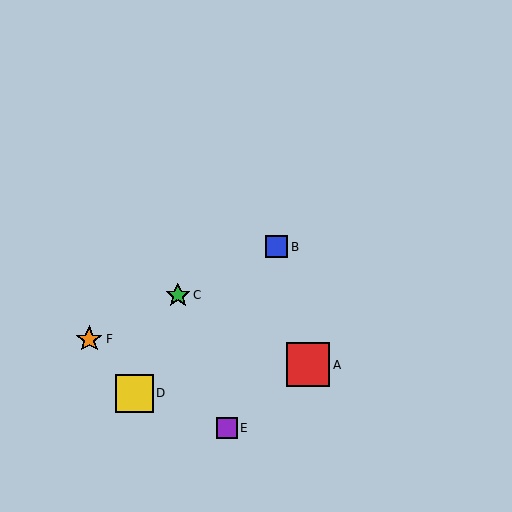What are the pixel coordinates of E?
Object E is at (227, 428).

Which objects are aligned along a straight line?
Objects B, C, F are aligned along a straight line.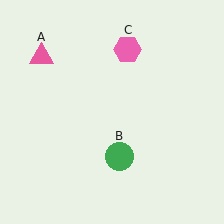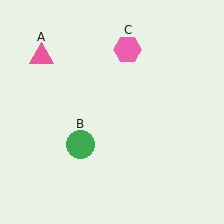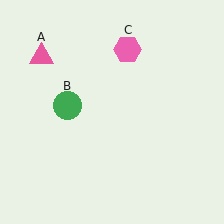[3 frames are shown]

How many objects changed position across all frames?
1 object changed position: green circle (object B).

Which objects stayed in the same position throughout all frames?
Pink triangle (object A) and pink hexagon (object C) remained stationary.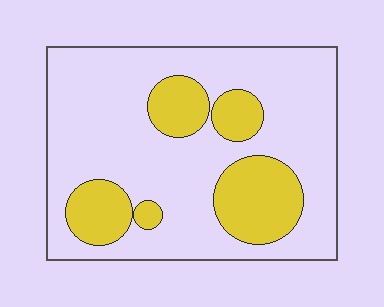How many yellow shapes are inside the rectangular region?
5.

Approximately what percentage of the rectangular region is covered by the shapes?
Approximately 25%.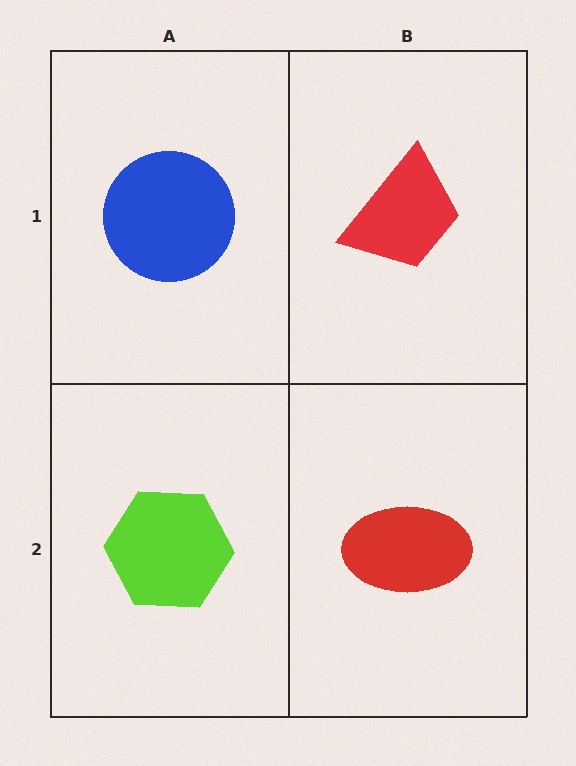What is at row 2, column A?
A lime hexagon.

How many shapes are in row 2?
2 shapes.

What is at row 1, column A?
A blue circle.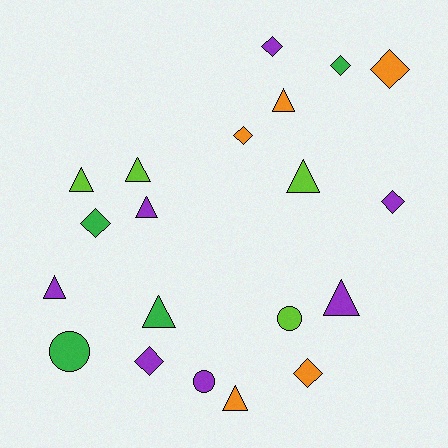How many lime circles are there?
There is 1 lime circle.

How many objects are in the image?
There are 20 objects.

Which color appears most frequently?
Purple, with 7 objects.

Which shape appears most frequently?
Triangle, with 9 objects.